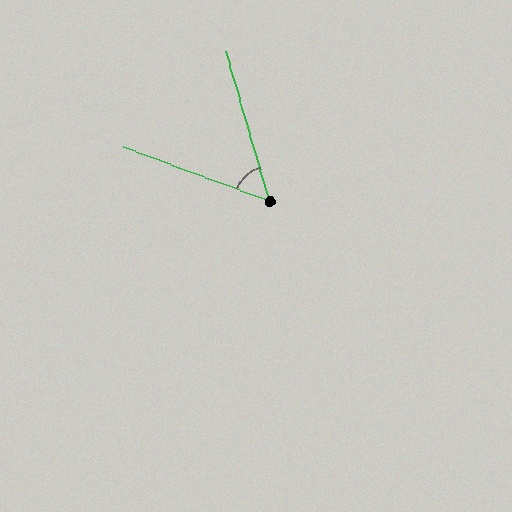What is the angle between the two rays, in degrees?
Approximately 54 degrees.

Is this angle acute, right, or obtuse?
It is acute.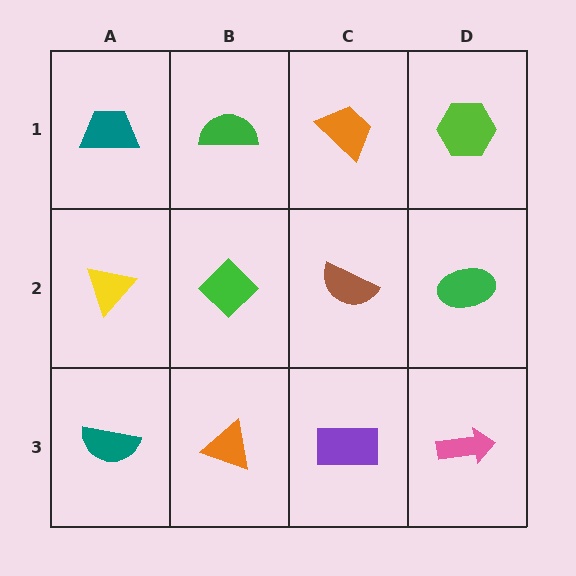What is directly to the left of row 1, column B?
A teal trapezoid.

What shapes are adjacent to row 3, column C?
A brown semicircle (row 2, column C), an orange triangle (row 3, column B), a pink arrow (row 3, column D).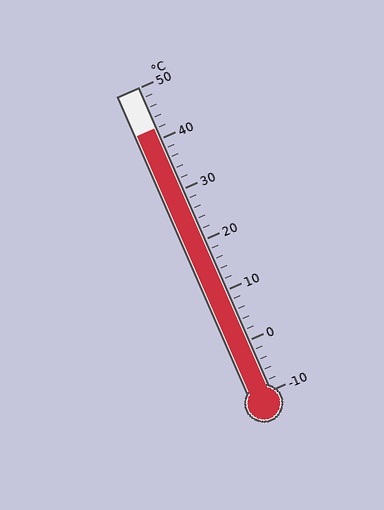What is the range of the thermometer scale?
The thermometer scale ranges from -10°C to 50°C.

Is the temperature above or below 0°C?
The temperature is above 0°C.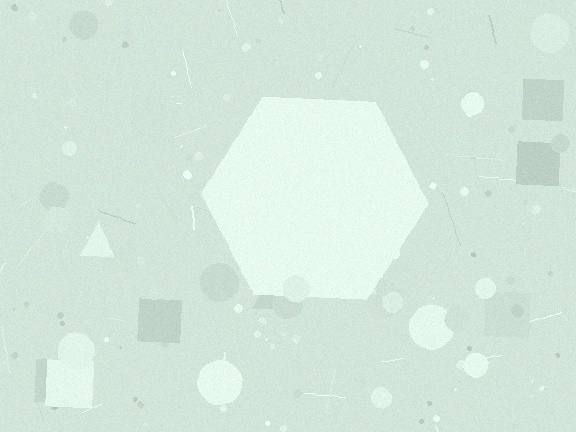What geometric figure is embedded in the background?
A hexagon is embedded in the background.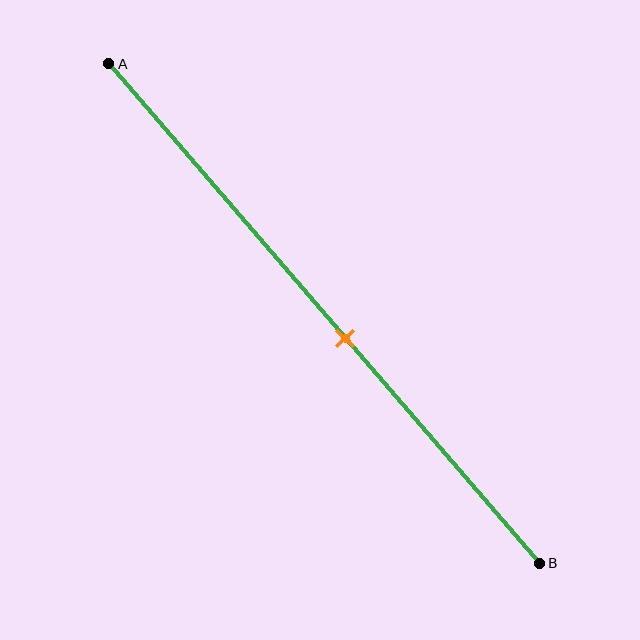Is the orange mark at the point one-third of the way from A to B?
No, the mark is at about 55% from A, not at the 33% one-third point.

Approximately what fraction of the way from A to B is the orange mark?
The orange mark is approximately 55% of the way from A to B.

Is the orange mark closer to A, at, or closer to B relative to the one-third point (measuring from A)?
The orange mark is closer to point B than the one-third point of segment AB.